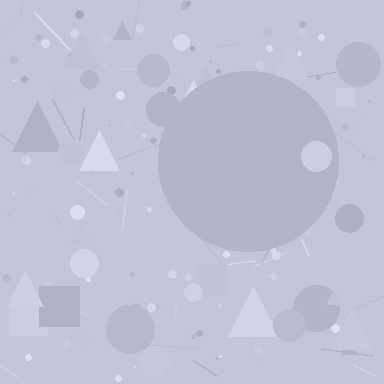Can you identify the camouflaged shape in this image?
The camouflaged shape is a circle.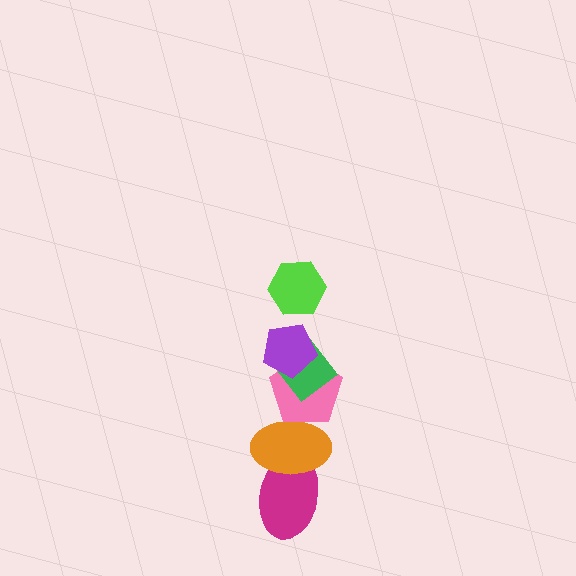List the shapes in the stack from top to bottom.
From top to bottom: the lime hexagon, the purple pentagon, the green diamond, the pink pentagon, the orange ellipse, the magenta ellipse.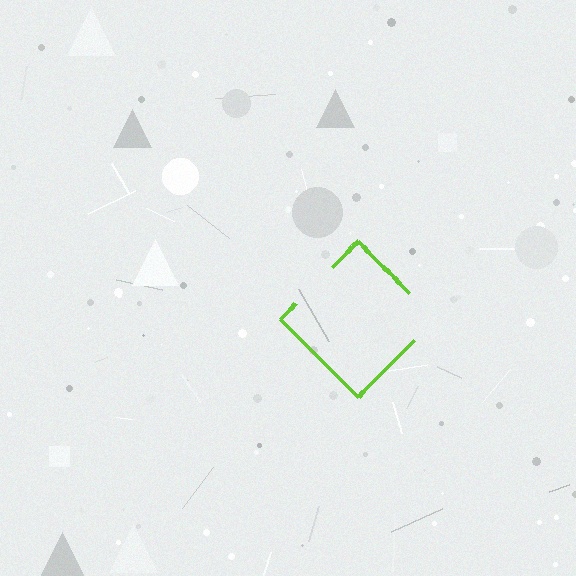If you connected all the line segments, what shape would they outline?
They would outline a diamond.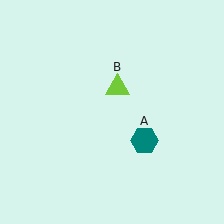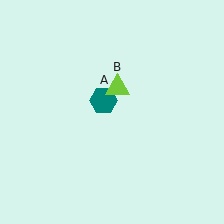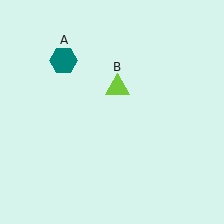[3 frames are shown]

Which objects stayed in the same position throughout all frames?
Lime triangle (object B) remained stationary.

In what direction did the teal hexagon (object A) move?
The teal hexagon (object A) moved up and to the left.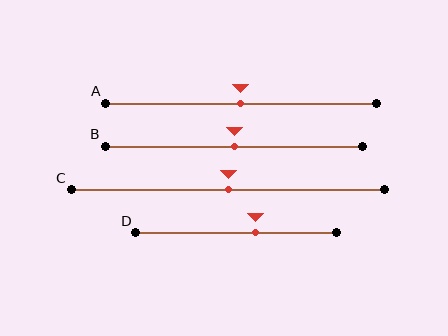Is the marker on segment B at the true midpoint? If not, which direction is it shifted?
Yes, the marker on segment B is at the true midpoint.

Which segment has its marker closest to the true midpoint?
Segment A has its marker closest to the true midpoint.